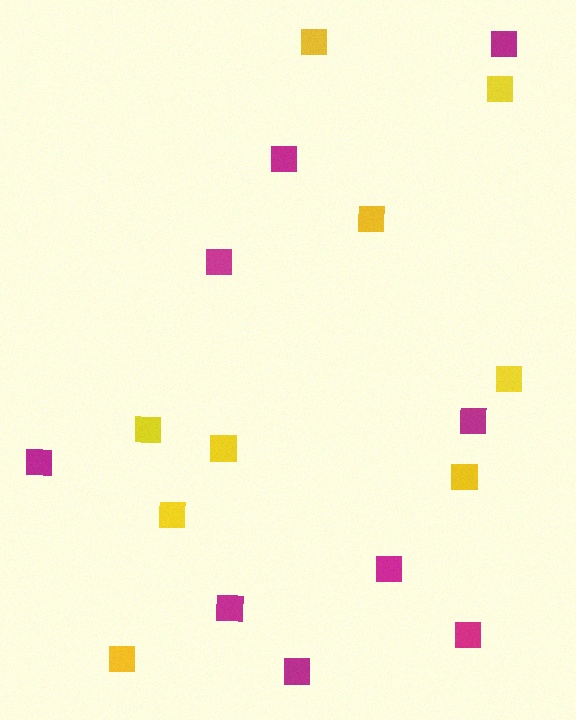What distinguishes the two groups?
There are 2 groups: one group of yellow squares (9) and one group of magenta squares (9).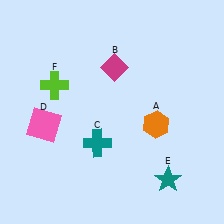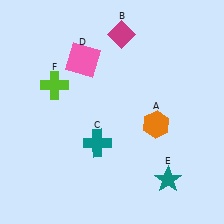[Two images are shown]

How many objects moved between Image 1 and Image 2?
2 objects moved between the two images.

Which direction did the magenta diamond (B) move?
The magenta diamond (B) moved up.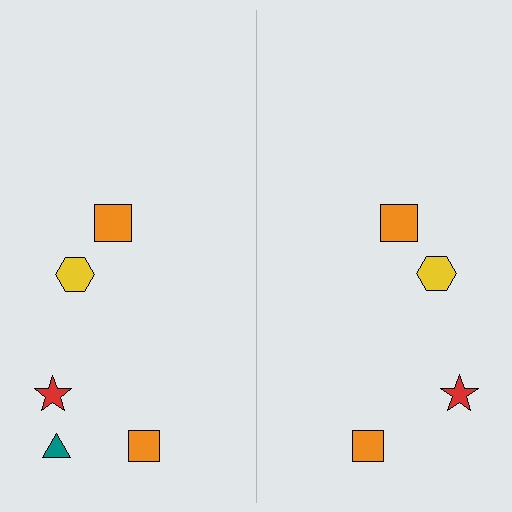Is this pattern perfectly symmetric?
No, the pattern is not perfectly symmetric. A teal triangle is missing from the right side.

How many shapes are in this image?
There are 9 shapes in this image.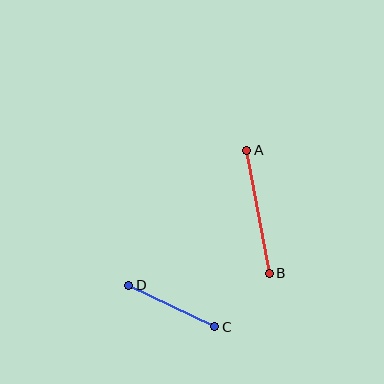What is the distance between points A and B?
The distance is approximately 125 pixels.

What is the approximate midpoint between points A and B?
The midpoint is at approximately (258, 212) pixels.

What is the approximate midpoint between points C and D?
The midpoint is at approximately (172, 306) pixels.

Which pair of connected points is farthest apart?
Points A and B are farthest apart.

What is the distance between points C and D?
The distance is approximately 96 pixels.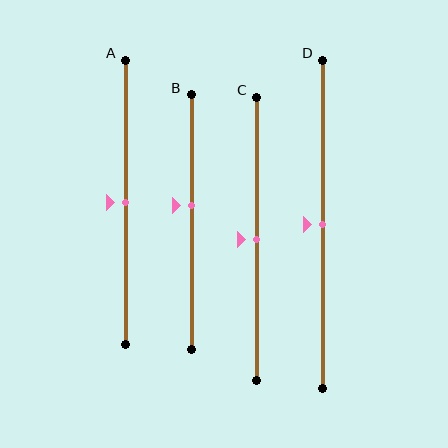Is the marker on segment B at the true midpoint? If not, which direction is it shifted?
No, the marker on segment B is shifted upward by about 6% of the segment length.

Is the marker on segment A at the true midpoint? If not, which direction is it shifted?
Yes, the marker on segment A is at the true midpoint.